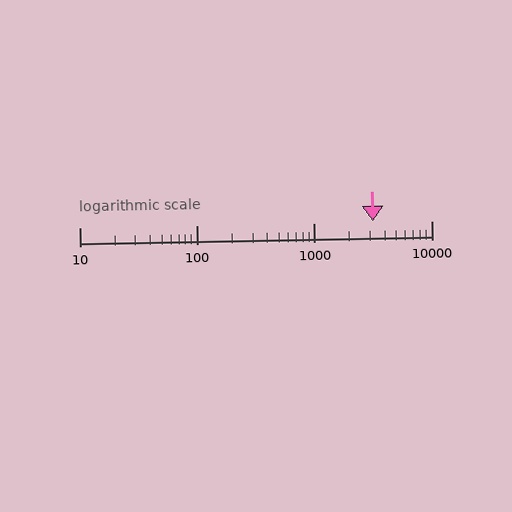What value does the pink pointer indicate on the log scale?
The pointer indicates approximately 3200.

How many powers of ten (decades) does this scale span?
The scale spans 3 decades, from 10 to 10000.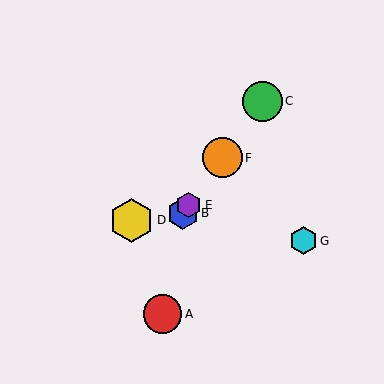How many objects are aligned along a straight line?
4 objects (B, C, E, F) are aligned along a straight line.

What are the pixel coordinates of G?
Object G is at (303, 241).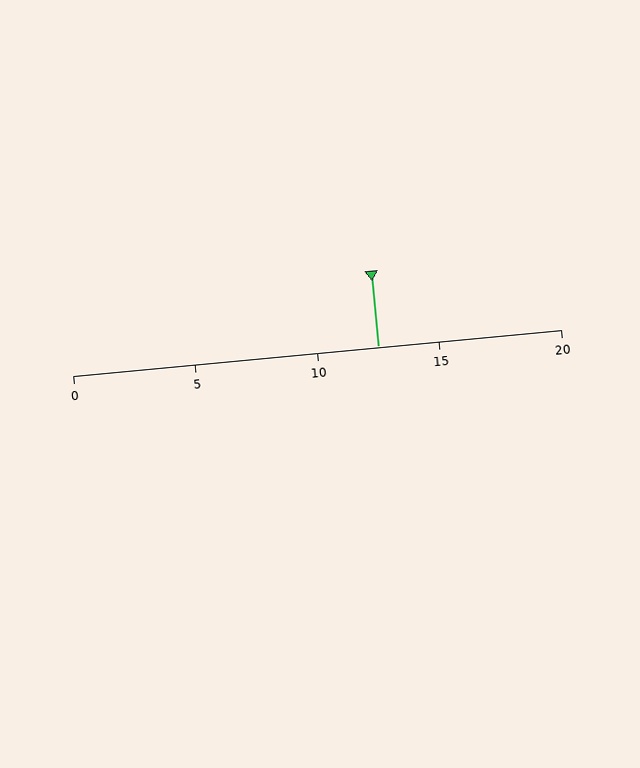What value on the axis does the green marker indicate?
The marker indicates approximately 12.5.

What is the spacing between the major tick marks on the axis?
The major ticks are spaced 5 apart.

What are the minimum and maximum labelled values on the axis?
The axis runs from 0 to 20.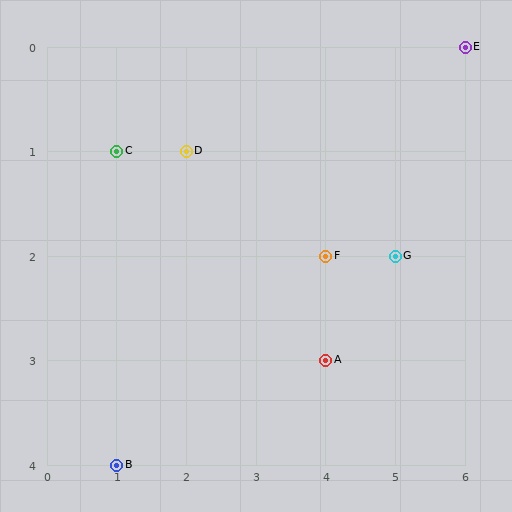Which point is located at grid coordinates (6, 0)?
Point E is at (6, 0).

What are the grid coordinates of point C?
Point C is at grid coordinates (1, 1).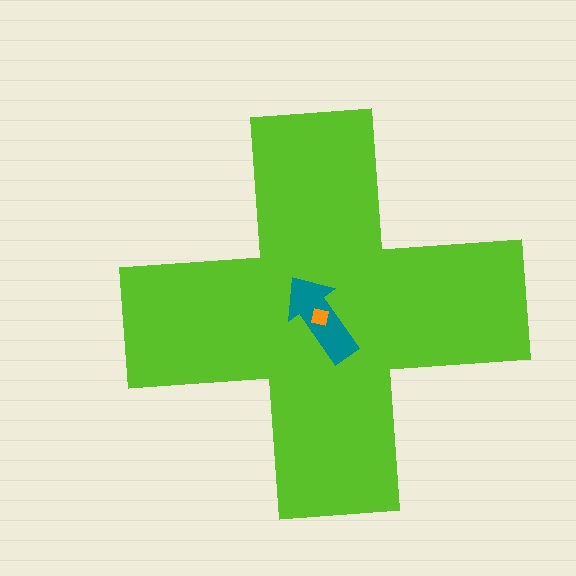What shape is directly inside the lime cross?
The teal arrow.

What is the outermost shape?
The lime cross.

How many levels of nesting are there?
3.